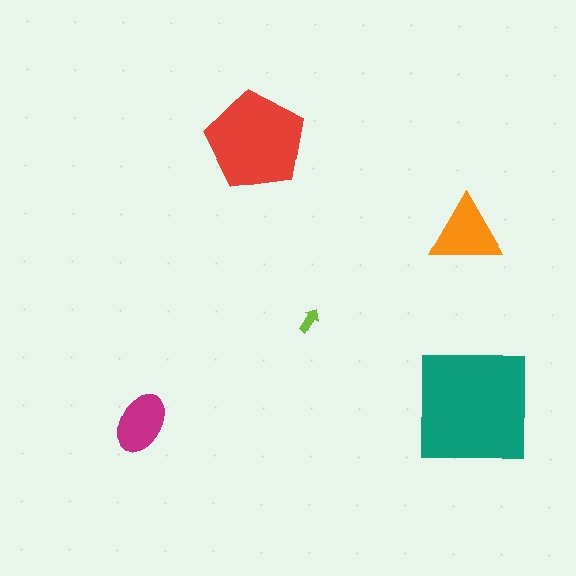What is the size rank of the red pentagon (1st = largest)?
2nd.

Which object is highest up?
The red pentagon is topmost.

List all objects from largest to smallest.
The teal square, the red pentagon, the orange triangle, the magenta ellipse, the lime arrow.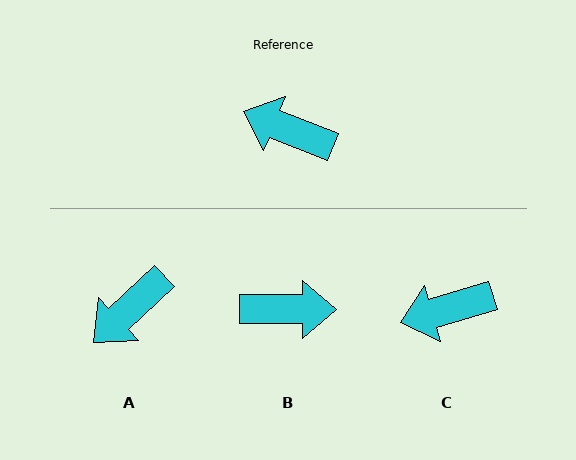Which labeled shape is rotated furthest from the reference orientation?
B, about 159 degrees away.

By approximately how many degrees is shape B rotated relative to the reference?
Approximately 159 degrees clockwise.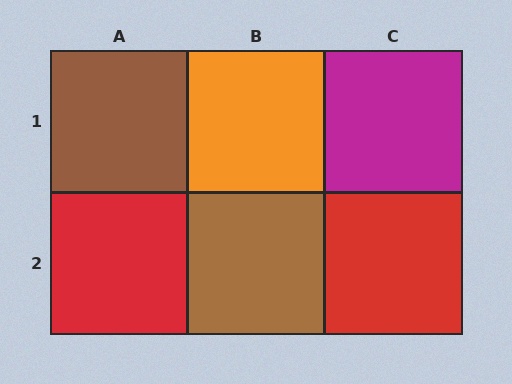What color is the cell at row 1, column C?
Magenta.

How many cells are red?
2 cells are red.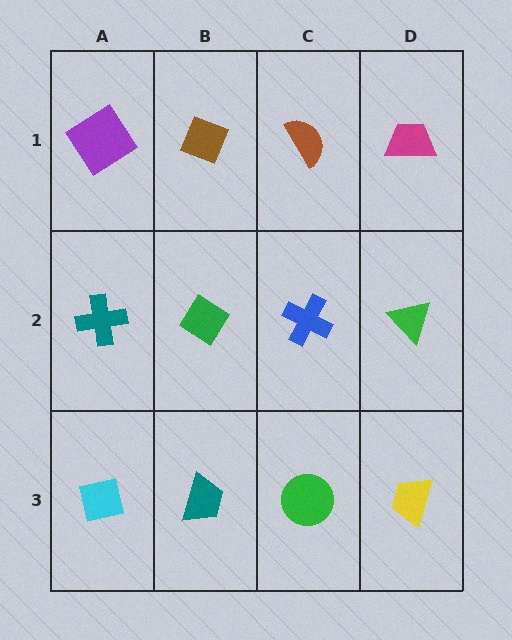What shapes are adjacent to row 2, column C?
A brown semicircle (row 1, column C), a green circle (row 3, column C), a green diamond (row 2, column B), a green triangle (row 2, column D).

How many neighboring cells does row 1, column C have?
3.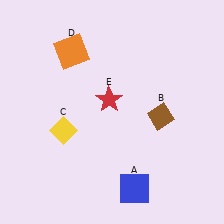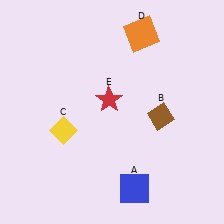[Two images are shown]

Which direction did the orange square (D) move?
The orange square (D) moved right.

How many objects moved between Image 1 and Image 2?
1 object moved between the two images.